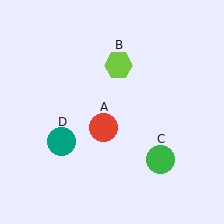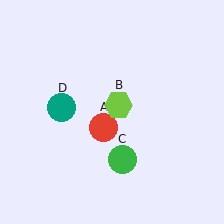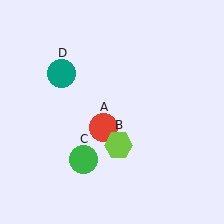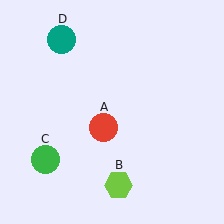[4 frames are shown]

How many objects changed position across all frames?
3 objects changed position: lime hexagon (object B), green circle (object C), teal circle (object D).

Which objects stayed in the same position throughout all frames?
Red circle (object A) remained stationary.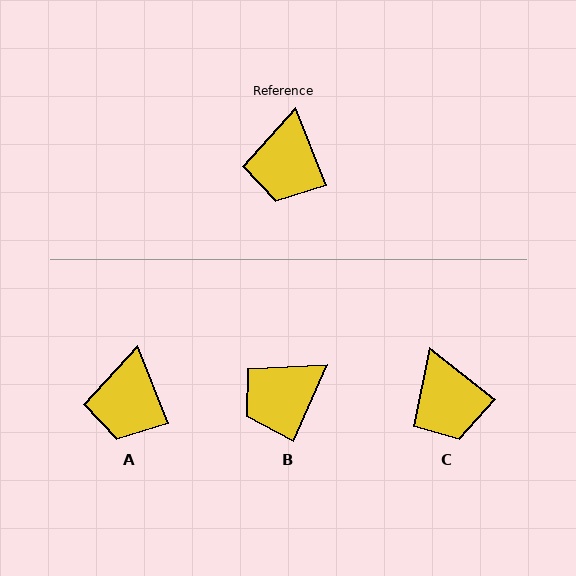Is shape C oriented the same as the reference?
No, it is off by about 30 degrees.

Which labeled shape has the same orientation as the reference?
A.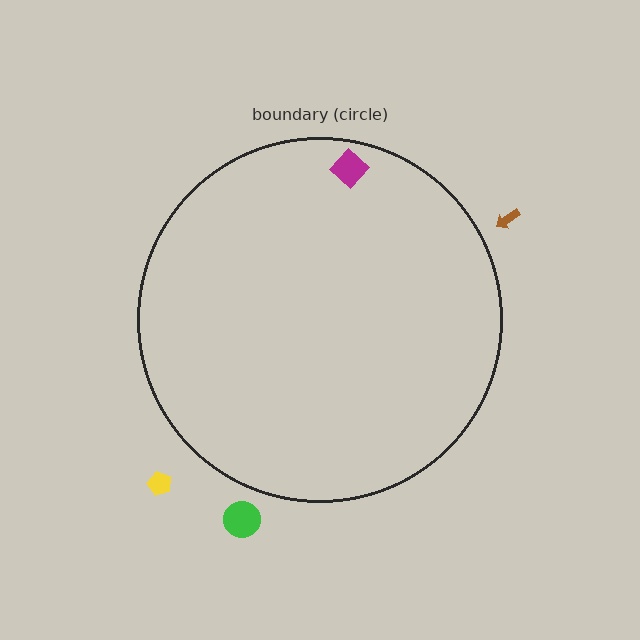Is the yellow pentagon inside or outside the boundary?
Outside.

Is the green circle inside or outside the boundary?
Outside.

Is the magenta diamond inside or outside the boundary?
Inside.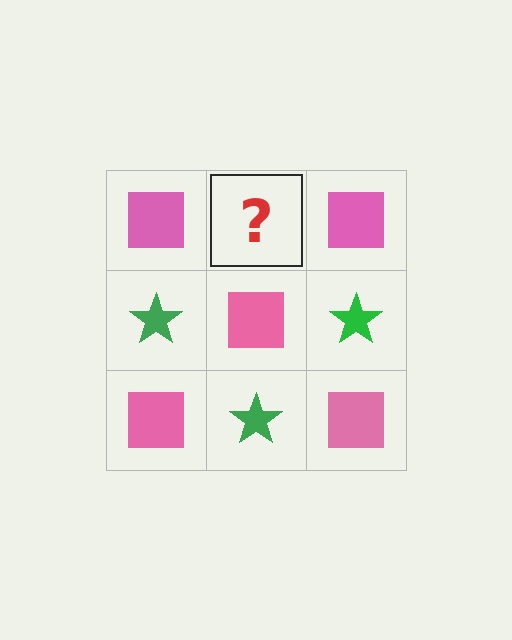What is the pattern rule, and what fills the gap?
The rule is that it alternates pink square and green star in a checkerboard pattern. The gap should be filled with a green star.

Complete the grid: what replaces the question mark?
The question mark should be replaced with a green star.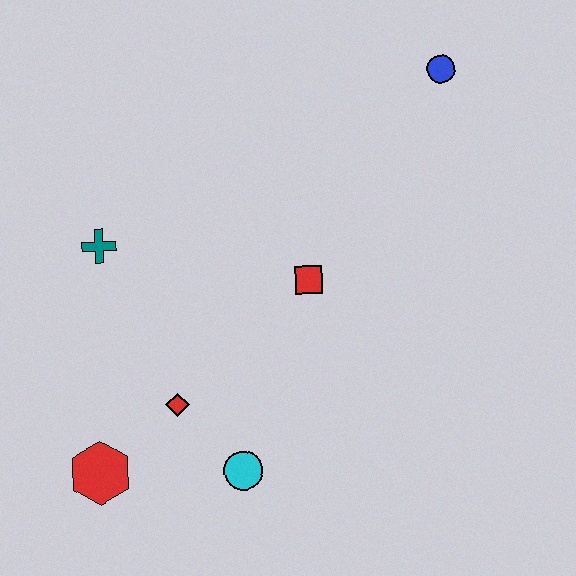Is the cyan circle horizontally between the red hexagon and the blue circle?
Yes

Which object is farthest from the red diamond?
The blue circle is farthest from the red diamond.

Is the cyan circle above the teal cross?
No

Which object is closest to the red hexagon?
The red diamond is closest to the red hexagon.